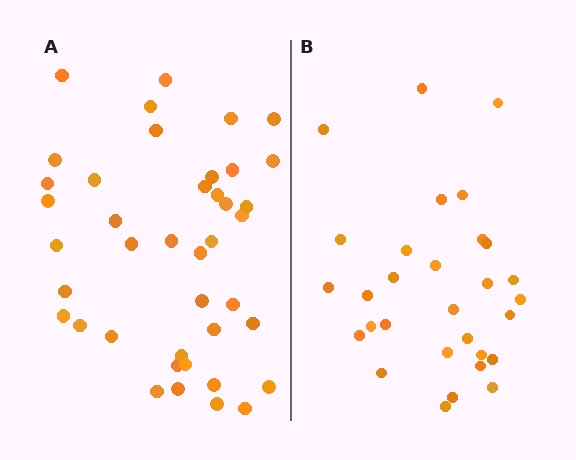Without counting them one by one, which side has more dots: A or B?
Region A (the left region) has more dots.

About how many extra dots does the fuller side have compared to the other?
Region A has roughly 12 or so more dots than region B.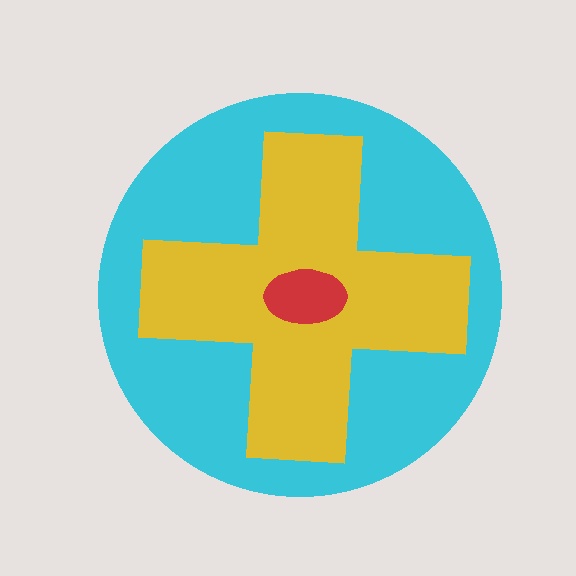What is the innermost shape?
The red ellipse.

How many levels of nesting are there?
3.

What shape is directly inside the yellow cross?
The red ellipse.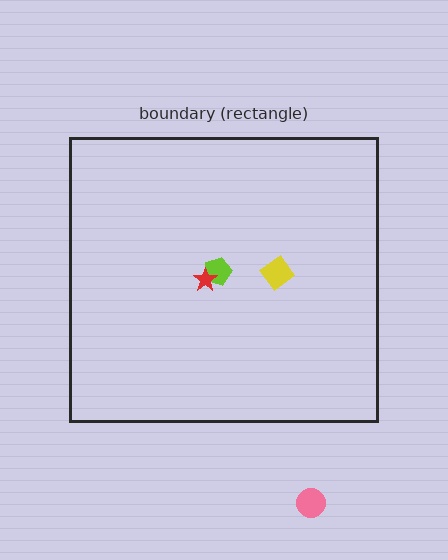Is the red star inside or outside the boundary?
Inside.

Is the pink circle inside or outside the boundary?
Outside.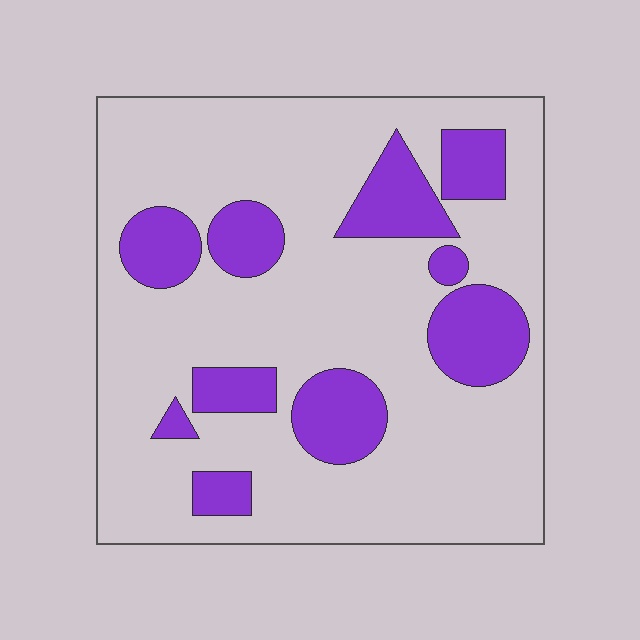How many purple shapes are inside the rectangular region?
10.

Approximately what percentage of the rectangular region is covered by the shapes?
Approximately 25%.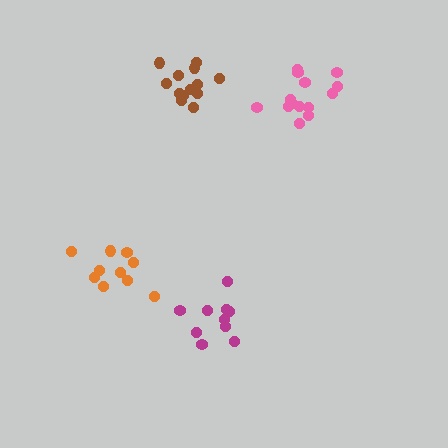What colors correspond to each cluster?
The clusters are colored: pink, magenta, orange, brown.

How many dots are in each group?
Group 1: 14 dots, Group 2: 10 dots, Group 3: 10 dots, Group 4: 13 dots (47 total).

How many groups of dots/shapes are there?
There are 4 groups.